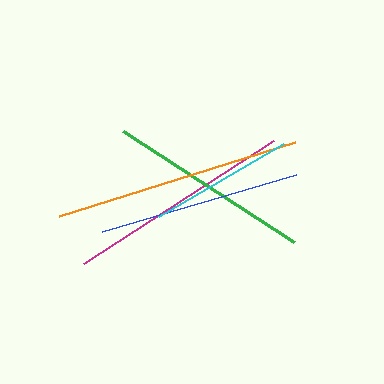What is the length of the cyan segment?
The cyan segment is approximately 145 pixels long.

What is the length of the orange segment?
The orange segment is approximately 247 pixels long.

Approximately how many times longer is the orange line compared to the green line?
The orange line is approximately 1.2 times the length of the green line.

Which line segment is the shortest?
The cyan line is the shortest at approximately 145 pixels.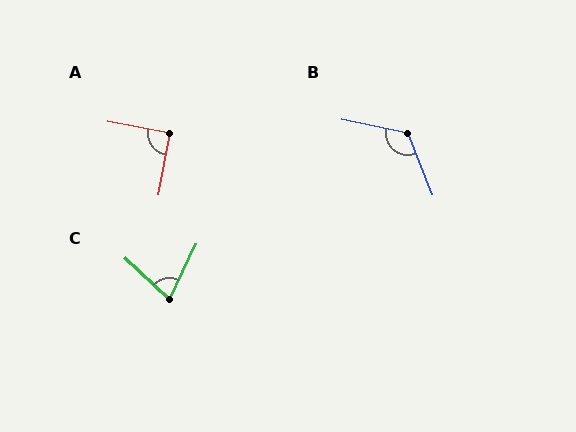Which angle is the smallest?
C, at approximately 72 degrees.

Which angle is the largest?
B, at approximately 124 degrees.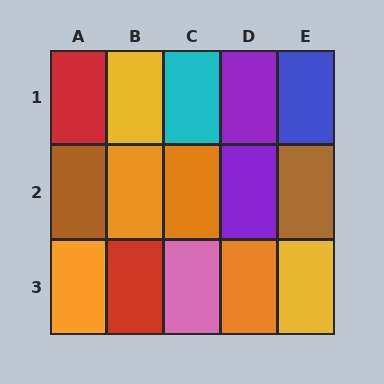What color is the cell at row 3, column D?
Orange.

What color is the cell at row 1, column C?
Cyan.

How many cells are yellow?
2 cells are yellow.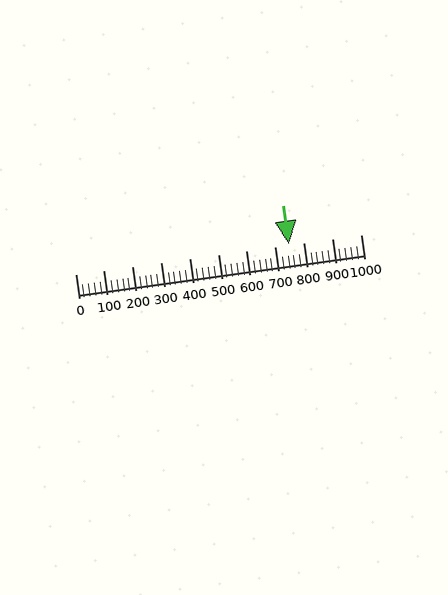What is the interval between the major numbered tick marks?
The major tick marks are spaced 100 units apart.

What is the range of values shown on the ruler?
The ruler shows values from 0 to 1000.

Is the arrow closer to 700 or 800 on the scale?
The arrow is closer to 700.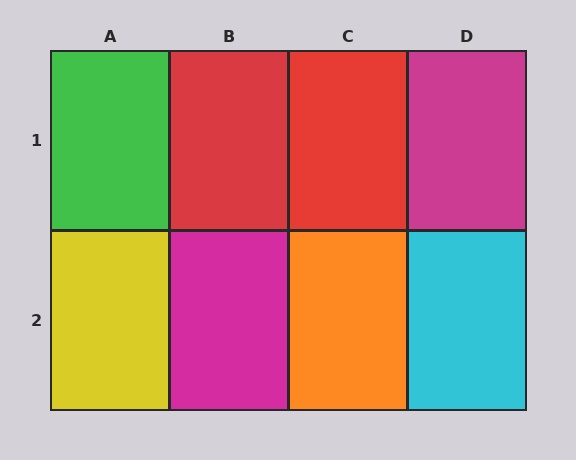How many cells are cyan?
1 cell is cyan.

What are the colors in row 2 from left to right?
Yellow, magenta, orange, cyan.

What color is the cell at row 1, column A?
Green.